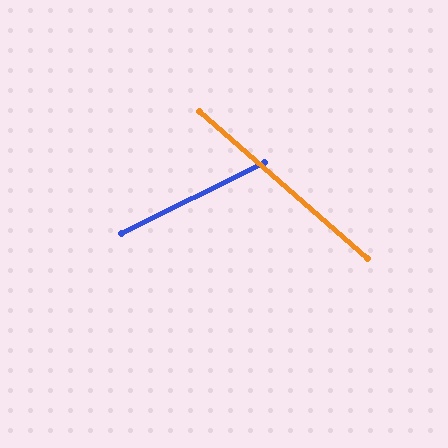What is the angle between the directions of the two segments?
Approximately 67 degrees.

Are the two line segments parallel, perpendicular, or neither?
Neither parallel nor perpendicular — they differ by about 67°.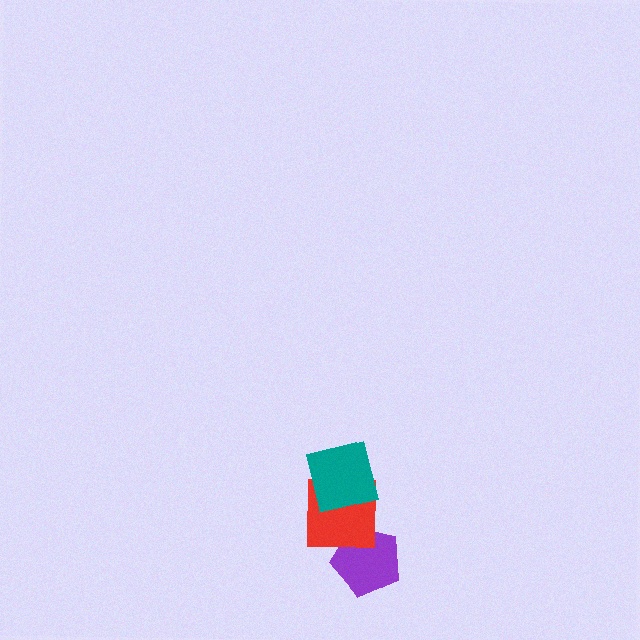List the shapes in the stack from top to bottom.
From top to bottom: the teal square, the red square, the purple pentagon.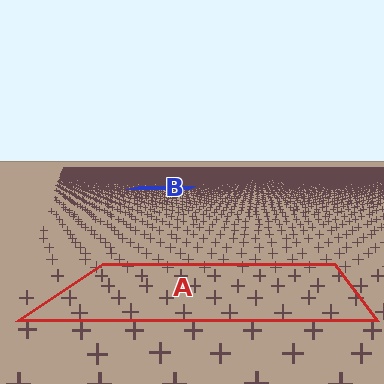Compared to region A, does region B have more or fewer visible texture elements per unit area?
Region B has more texture elements per unit area — they are packed more densely because it is farther away.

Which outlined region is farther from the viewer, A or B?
Region B is farther from the viewer — the texture elements inside it appear smaller and more densely packed.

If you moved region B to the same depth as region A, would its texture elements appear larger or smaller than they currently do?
They would appear larger. At a closer depth, the same texture elements are projected at a bigger on-screen size.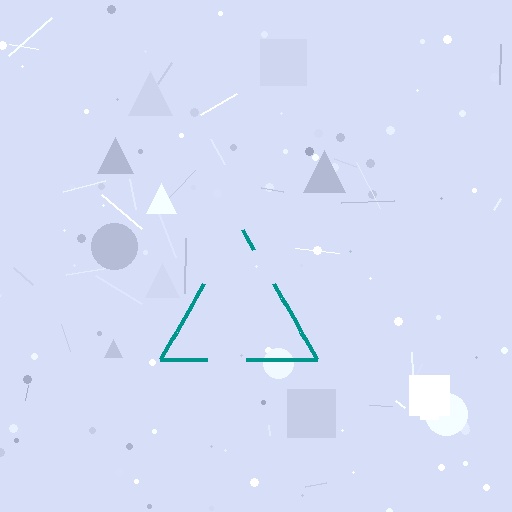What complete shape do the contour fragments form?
The contour fragments form a triangle.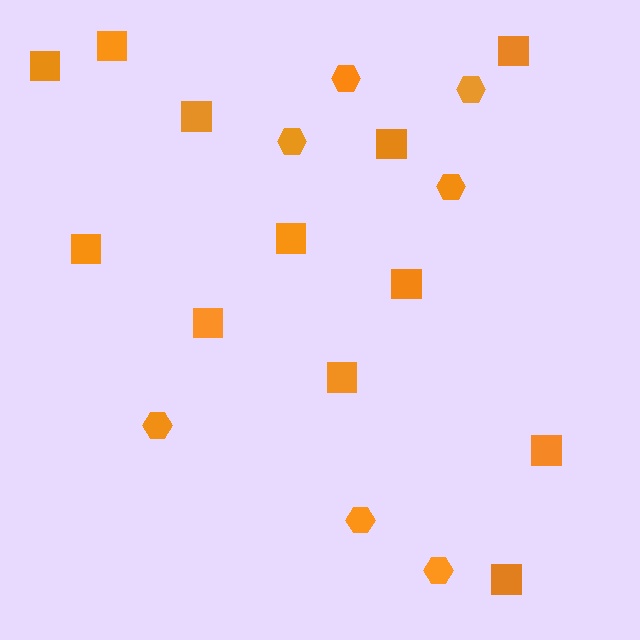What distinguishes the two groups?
There are 2 groups: one group of hexagons (7) and one group of squares (12).